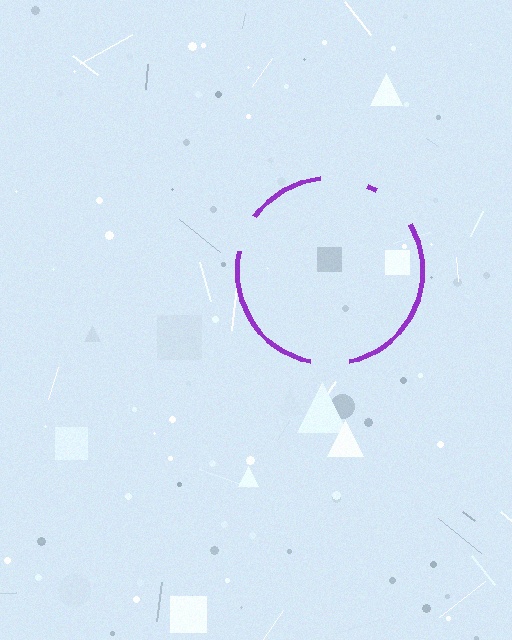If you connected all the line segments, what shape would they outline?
They would outline a circle.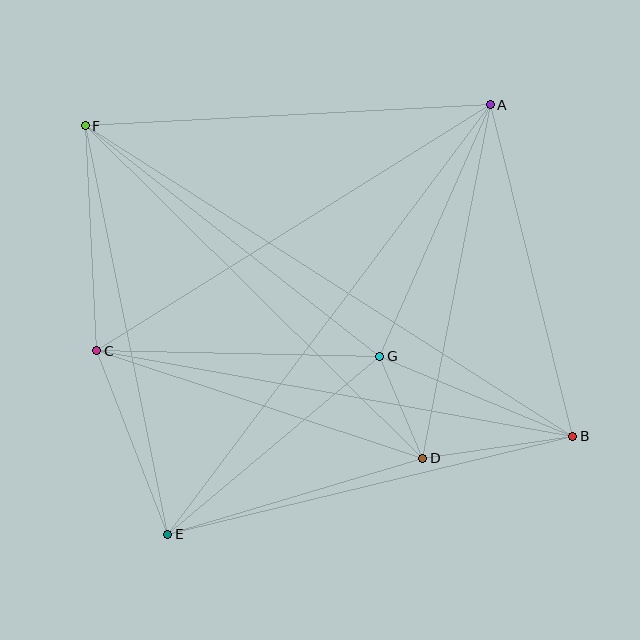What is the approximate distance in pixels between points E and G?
The distance between E and G is approximately 277 pixels.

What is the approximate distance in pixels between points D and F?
The distance between D and F is approximately 474 pixels.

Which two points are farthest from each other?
Points B and F are farthest from each other.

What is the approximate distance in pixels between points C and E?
The distance between C and E is approximately 197 pixels.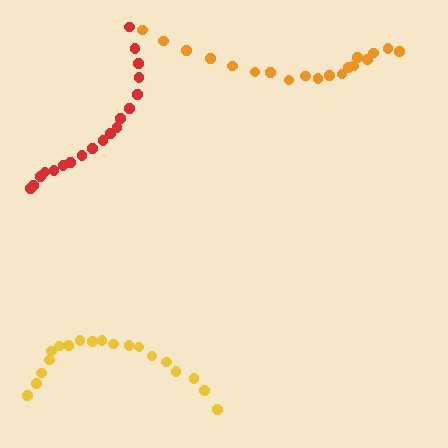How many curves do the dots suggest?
There are 3 distinct paths.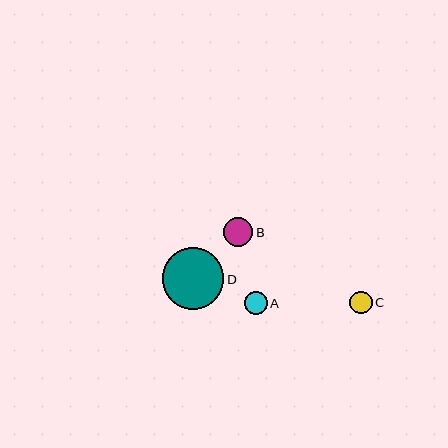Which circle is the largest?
Circle D is the largest with a size of approximately 62 pixels.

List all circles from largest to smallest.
From largest to smallest: D, B, A, C.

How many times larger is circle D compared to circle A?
Circle D is approximately 2.7 times the size of circle A.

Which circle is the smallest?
Circle C is the smallest with a size of approximately 23 pixels.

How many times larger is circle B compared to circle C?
Circle B is approximately 1.3 times the size of circle C.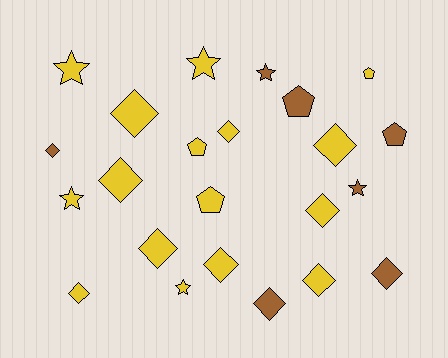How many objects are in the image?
There are 23 objects.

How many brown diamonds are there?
There are 3 brown diamonds.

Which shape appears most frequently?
Diamond, with 12 objects.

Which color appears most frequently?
Yellow, with 16 objects.